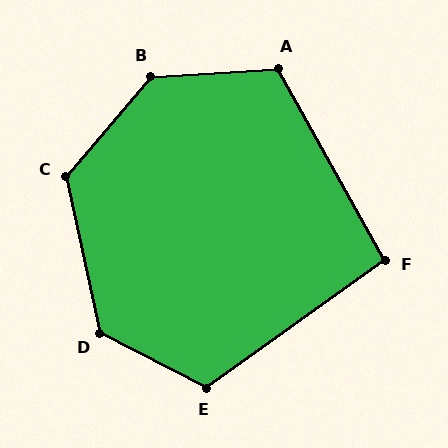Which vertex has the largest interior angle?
B, at approximately 134 degrees.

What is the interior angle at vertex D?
Approximately 130 degrees (obtuse).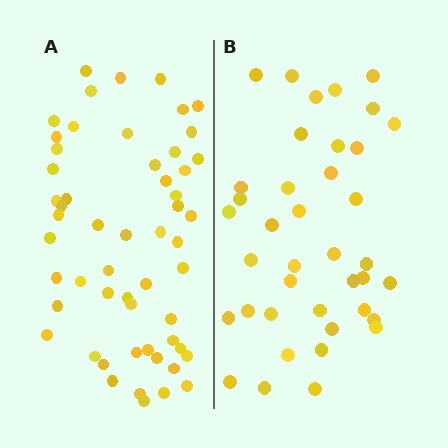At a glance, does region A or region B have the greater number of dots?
Region A (the left region) has more dots.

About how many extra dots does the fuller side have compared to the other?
Region A has approximately 15 more dots than region B.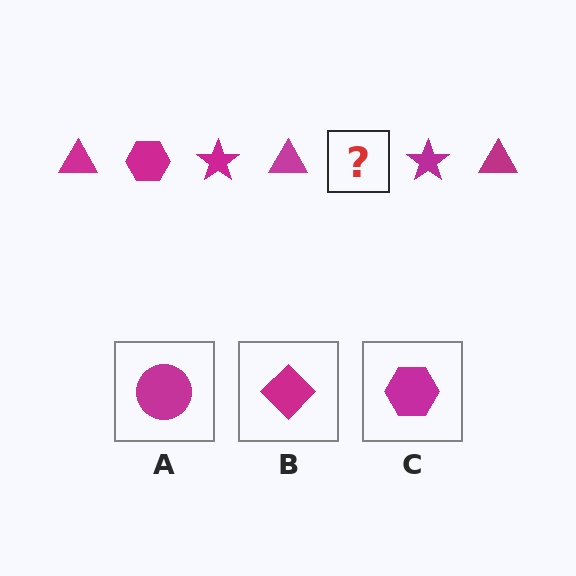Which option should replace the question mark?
Option C.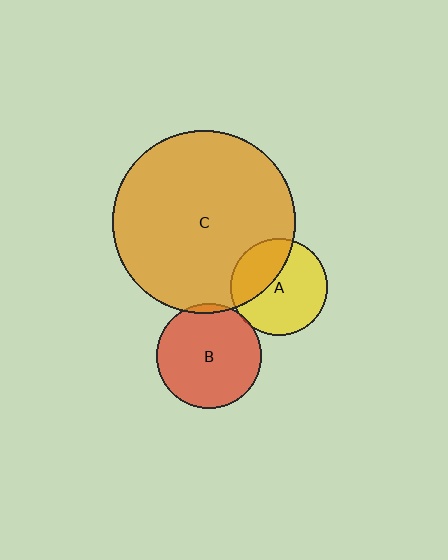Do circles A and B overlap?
Yes.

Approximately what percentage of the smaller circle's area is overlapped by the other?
Approximately 5%.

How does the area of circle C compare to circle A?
Approximately 3.5 times.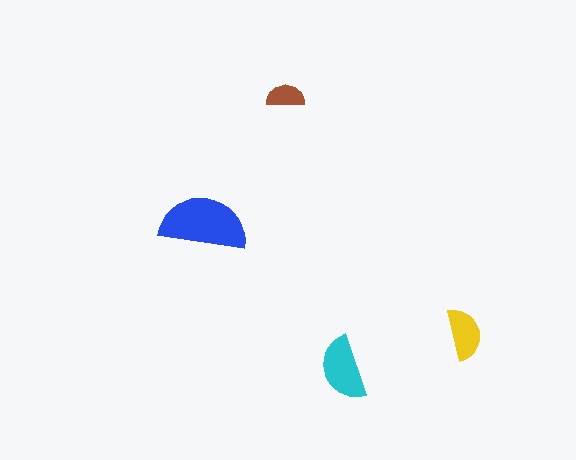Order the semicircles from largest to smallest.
the blue one, the cyan one, the yellow one, the brown one.